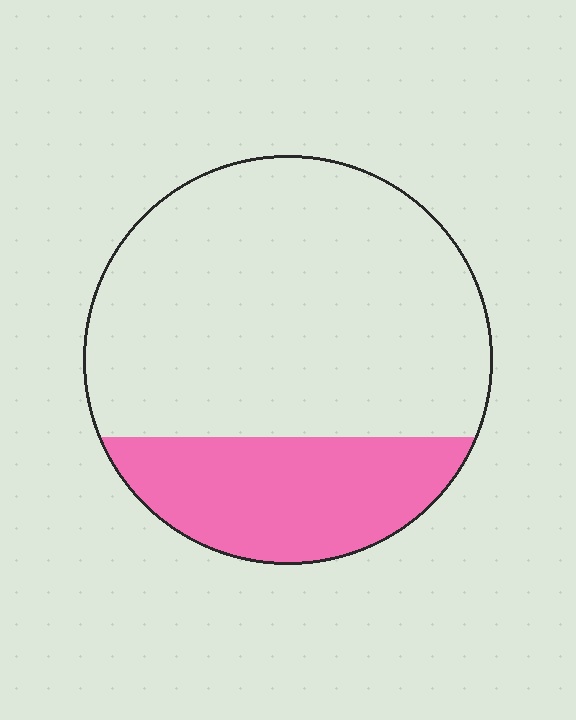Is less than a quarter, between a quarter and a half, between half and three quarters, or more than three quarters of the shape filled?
Between a quarter and a half.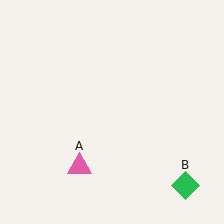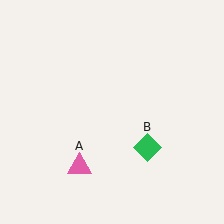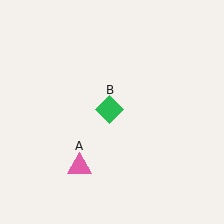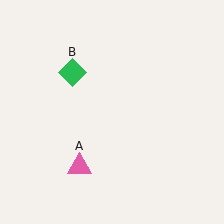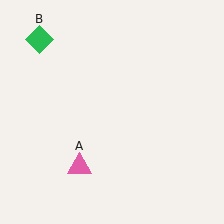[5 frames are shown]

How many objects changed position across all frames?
1 object changed position: green diamond (object B).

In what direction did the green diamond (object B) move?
The green diamond (object B) moved up and to the left.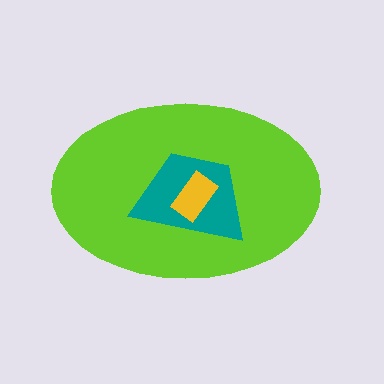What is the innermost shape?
The yellow rectangle.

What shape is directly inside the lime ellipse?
The teal trapezoid.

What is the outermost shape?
The lime ellipse.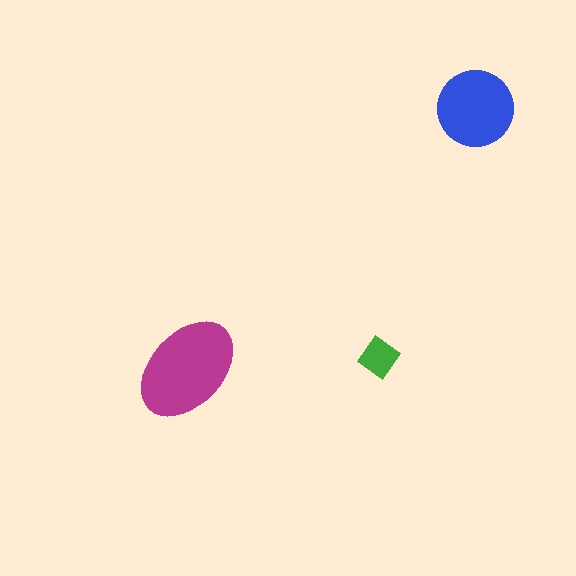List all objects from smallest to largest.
The green diamond, the blue circle, the magenta ellipse.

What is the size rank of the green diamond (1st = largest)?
3rd.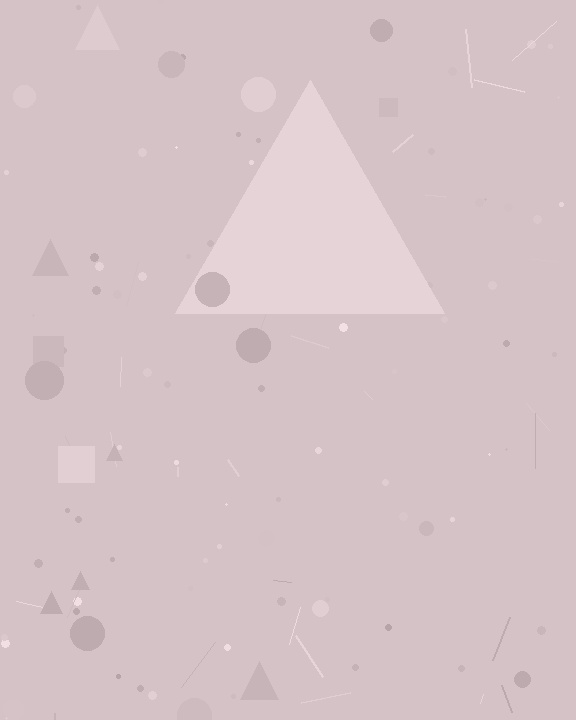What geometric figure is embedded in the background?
A triangle is embedded in the background.